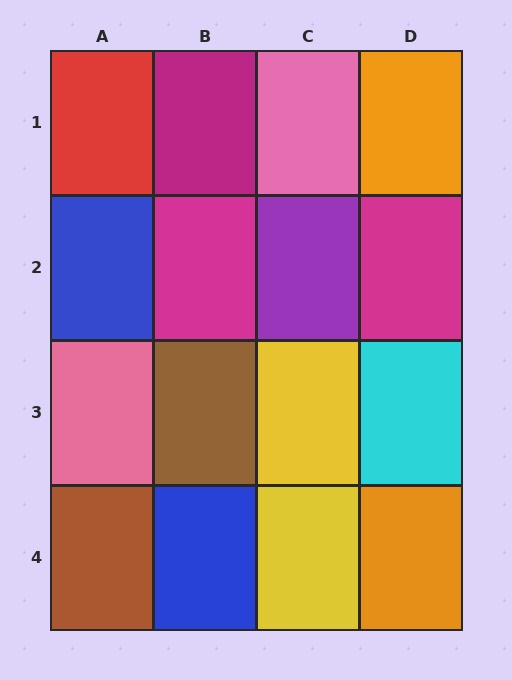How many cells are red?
1 cell is red.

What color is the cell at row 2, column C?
Purple.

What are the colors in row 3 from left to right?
Pink, brown, yellow, cyan.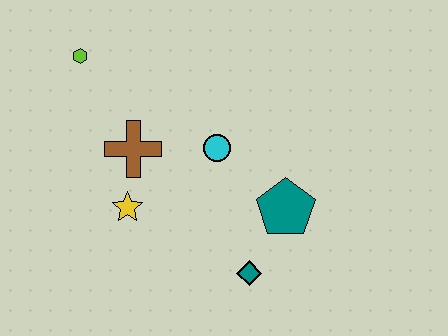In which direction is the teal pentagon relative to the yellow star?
The teal pentagon is to the right of the yellow star.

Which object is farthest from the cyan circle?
The lime hexagon is farthest from the cyan circle.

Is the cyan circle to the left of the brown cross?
No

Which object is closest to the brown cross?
The yellow star is closest to the brown cross.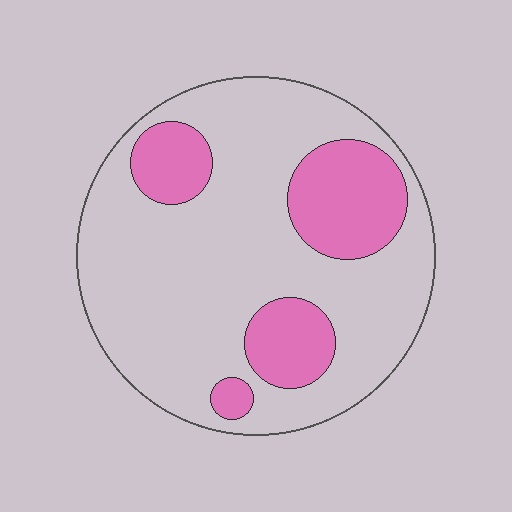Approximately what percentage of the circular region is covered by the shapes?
Approximately 25%.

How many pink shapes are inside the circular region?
4.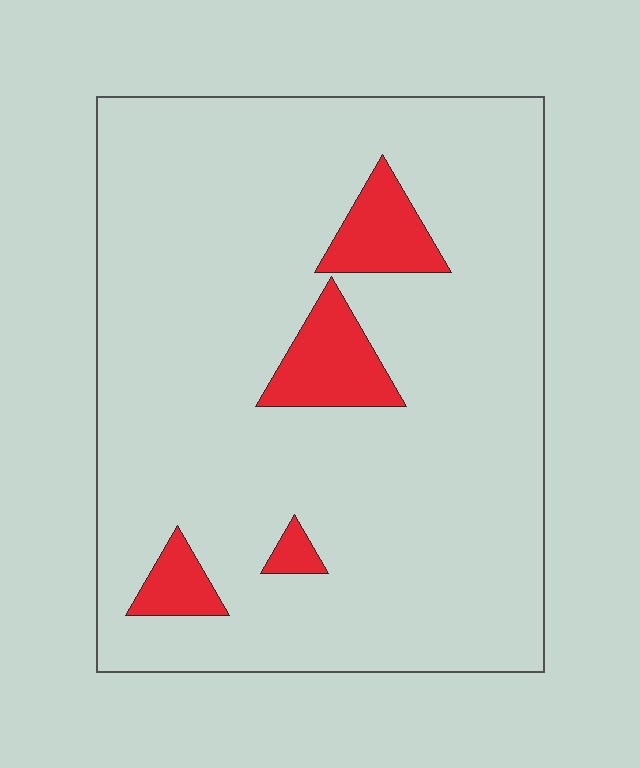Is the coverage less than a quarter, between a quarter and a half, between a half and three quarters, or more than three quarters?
Less than a quarter.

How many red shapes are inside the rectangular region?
4.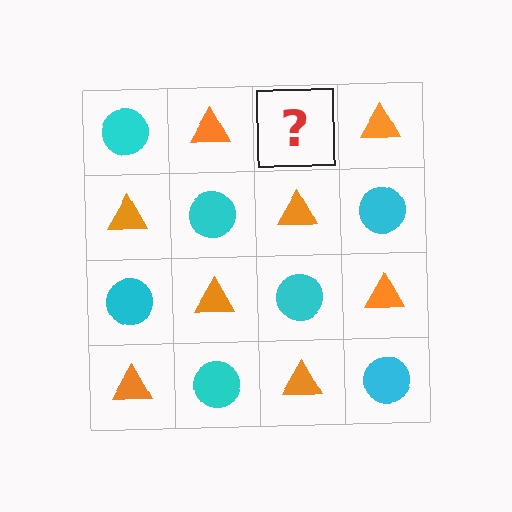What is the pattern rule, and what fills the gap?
The rule is that it alternates cyan circle and orange triangle in a checkerboard pattern. The gap should be filled with a cyan circle.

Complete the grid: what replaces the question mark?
The question mark should be replaced with a cyan circle.